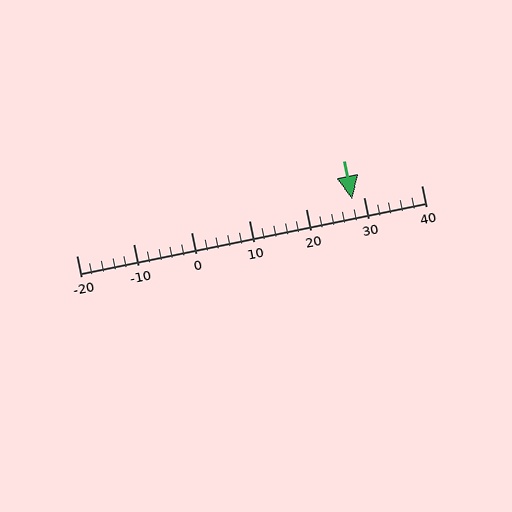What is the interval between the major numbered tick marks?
The major tick marks are spaced 10 units apart.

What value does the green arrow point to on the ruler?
The green arrow points to approximately 28.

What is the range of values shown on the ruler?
The ruler shows values from -20 to 40.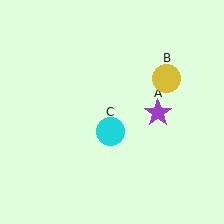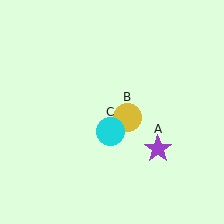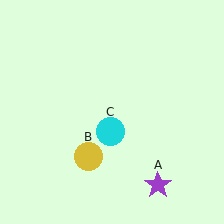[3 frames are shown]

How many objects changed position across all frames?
2 objects changed position: purple star (object A), yellow circle (object B).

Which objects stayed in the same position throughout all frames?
Cyan circle (object C) remained stationary.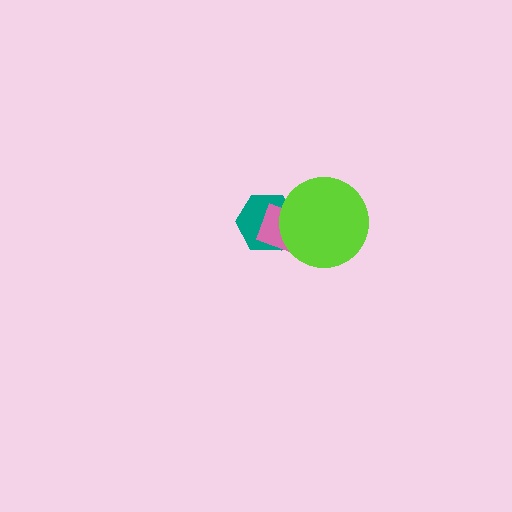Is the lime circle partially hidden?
No, no other shape covers it.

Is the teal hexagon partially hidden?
Yes, it is partially covered by another shape.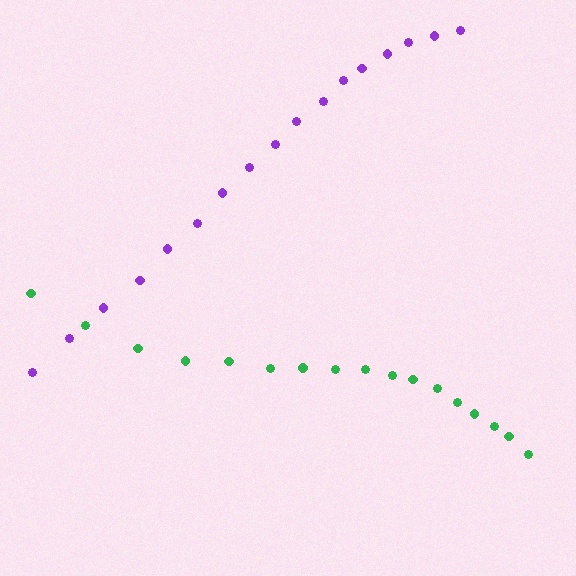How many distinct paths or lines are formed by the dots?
There are 2 distinct paths.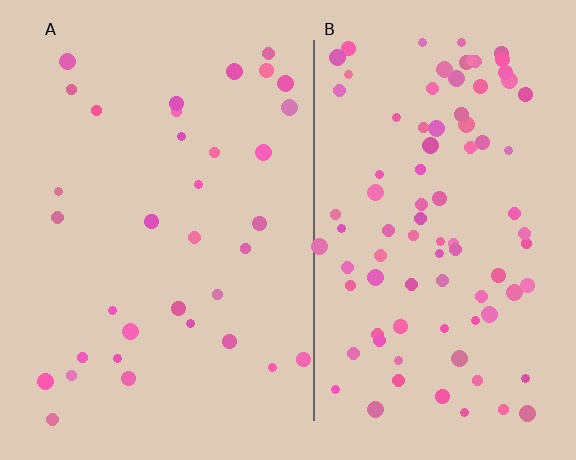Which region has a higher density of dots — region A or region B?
B (the right).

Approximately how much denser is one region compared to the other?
Approximately 2.7× — region B over region A.